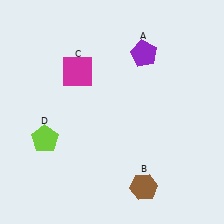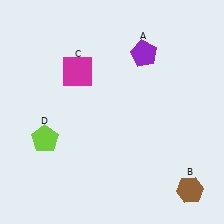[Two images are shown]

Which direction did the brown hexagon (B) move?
The brown hexagon (B) moved right.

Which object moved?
The brown hexagon (B) moved right.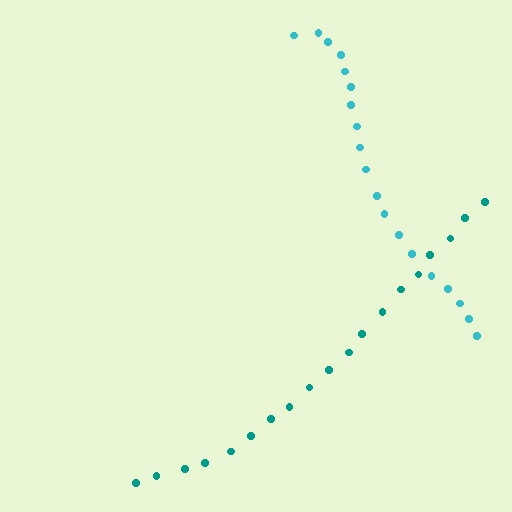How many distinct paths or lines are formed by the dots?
There are 2 distinct paths.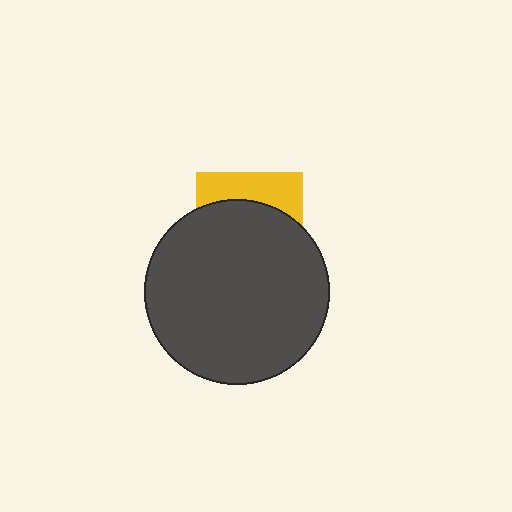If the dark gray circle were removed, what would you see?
You would see the complete yellow square.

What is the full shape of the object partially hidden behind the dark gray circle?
The partially hidden object is a yellow square.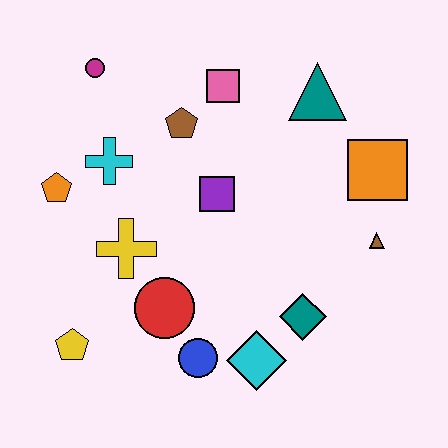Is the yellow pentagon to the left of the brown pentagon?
Yes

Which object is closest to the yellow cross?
The red circle is closest to the yellow cross.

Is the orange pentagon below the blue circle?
No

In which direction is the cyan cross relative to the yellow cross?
The cyan cross is above the yellow cross.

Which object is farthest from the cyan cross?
The brown triangle is farthest from the cyan cross.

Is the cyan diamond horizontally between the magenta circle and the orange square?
Yes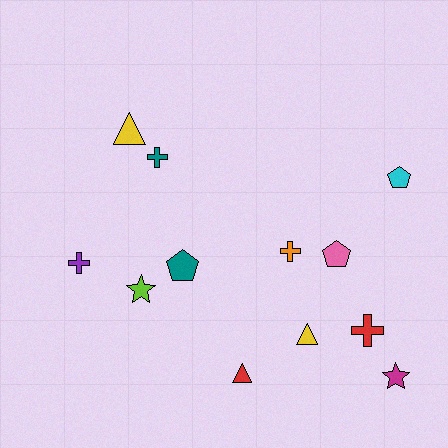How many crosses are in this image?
There are 4 crosses.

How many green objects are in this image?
There are no green objects.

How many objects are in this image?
There are 12 objects.